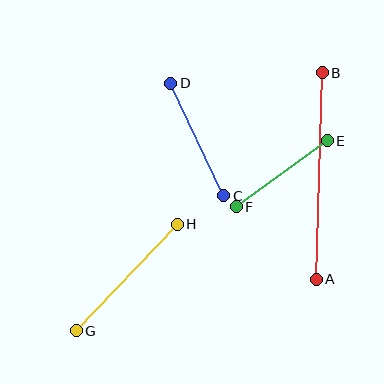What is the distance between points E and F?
The distance is approximately 112 pixels.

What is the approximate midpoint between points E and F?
The midpoint is at approximately (282, 174) pixels.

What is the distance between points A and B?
The distance is approximately 206 pixels.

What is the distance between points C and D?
The distance is approximately 125 pixels.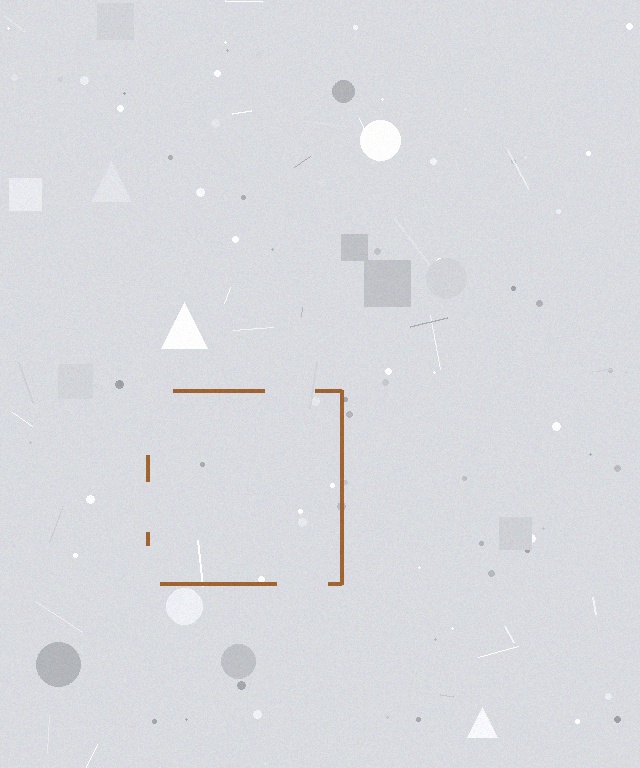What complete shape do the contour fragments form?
The contour fragments form a square.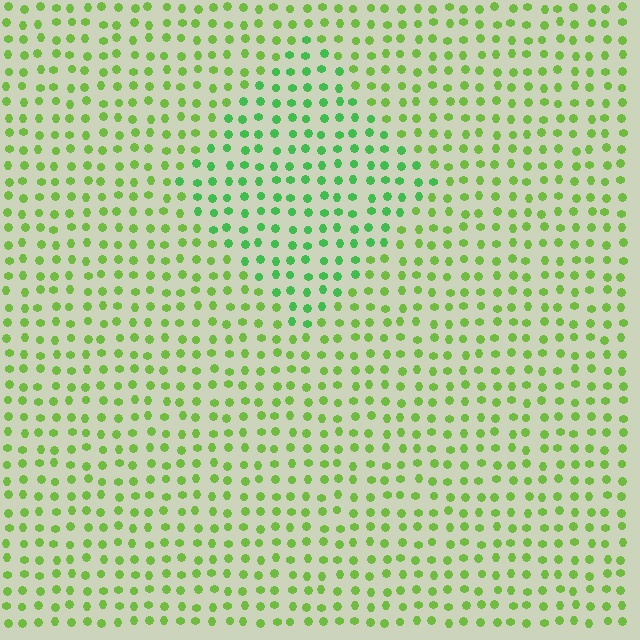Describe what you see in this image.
The image is filled with small lime elements in a uniform arrangement. A diamond-shaped region is visible where the elements are tinted to a slightly different hue, forming a subtle color boundary.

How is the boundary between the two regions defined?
The boundary is defined purely by a slight shift in hue (about 29 degrees). Spacing, size, and orientation are identical on both sides.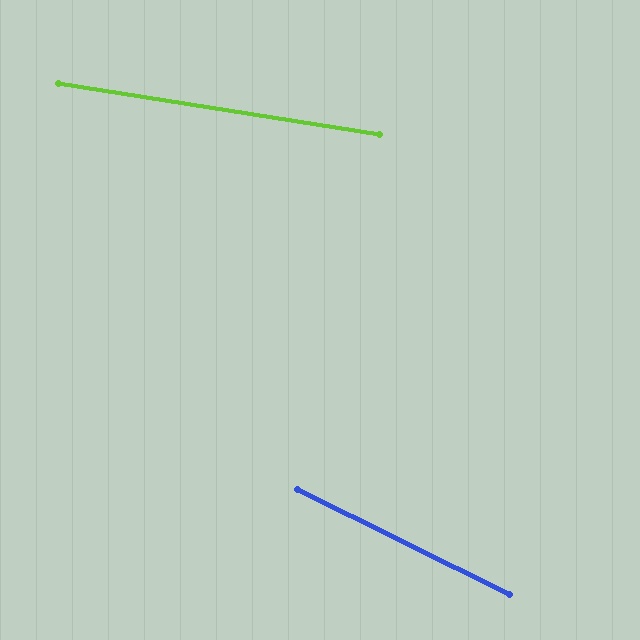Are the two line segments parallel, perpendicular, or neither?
Neither parallel nor perpendicular — they differ by about 17°.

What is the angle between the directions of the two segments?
Approximately 17 degrees.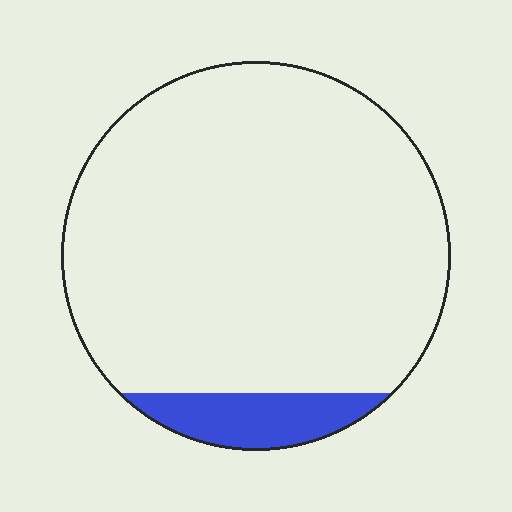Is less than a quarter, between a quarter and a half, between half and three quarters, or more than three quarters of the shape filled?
Less than a quarter.